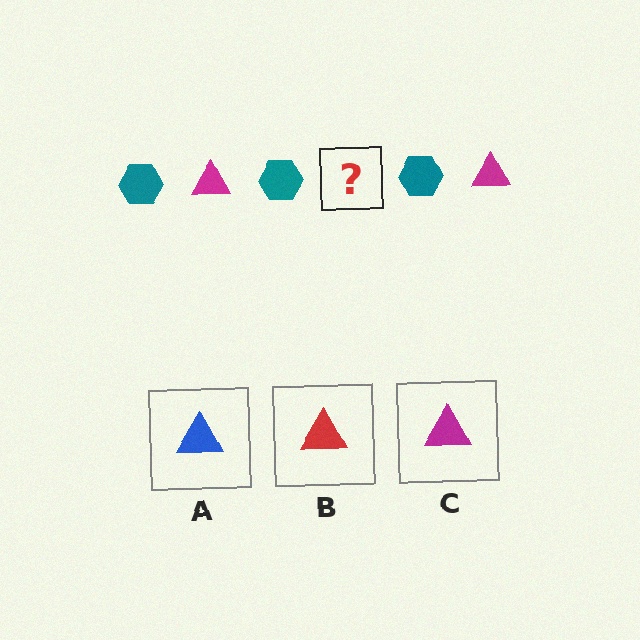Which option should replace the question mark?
Option C.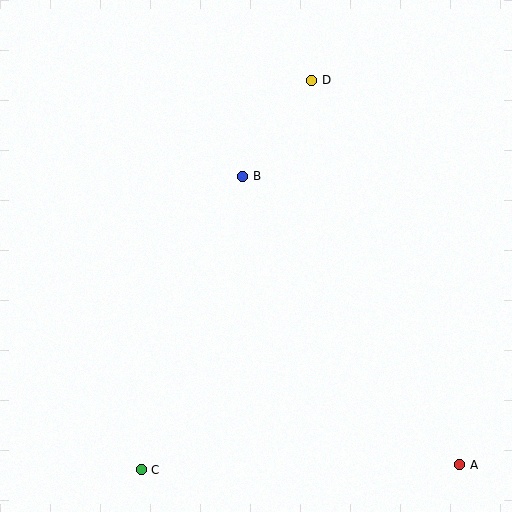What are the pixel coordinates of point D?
Point D is at (312, 80).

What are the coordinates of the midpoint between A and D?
The midpoint between A and D is at (386, 272).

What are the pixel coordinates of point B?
Point B is at (243, 176).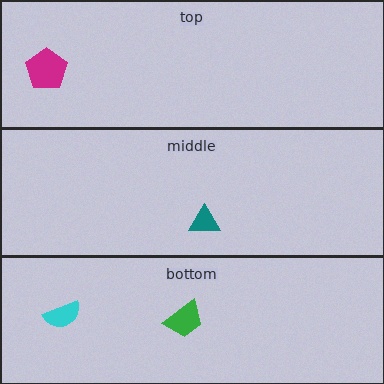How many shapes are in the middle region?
1.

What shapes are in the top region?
The magenta pentagon.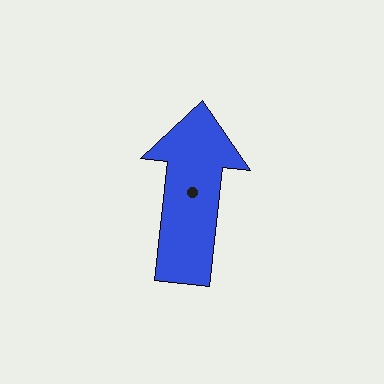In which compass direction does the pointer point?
North.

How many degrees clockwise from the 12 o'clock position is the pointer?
Approximately 6 degrees.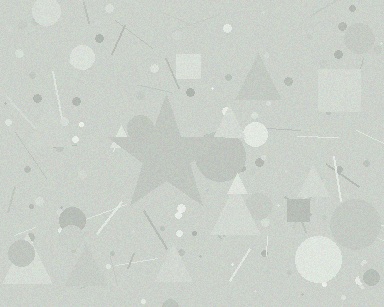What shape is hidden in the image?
A star is hidden in the image.